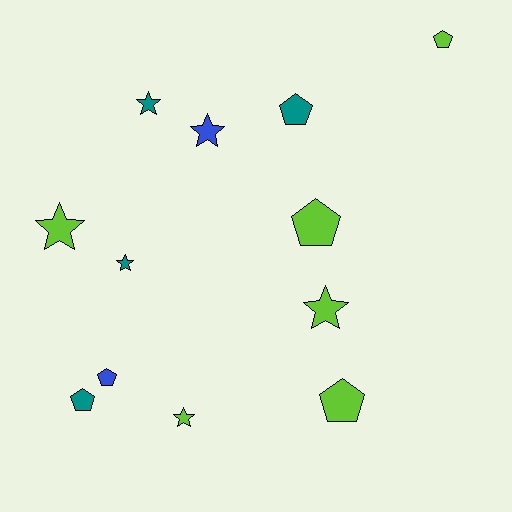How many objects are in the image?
There are 12 objects.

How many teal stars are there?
There are 2 teal stars.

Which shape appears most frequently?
Star, with 6 objects.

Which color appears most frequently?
Lime, with 6 objects.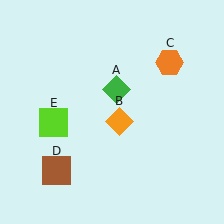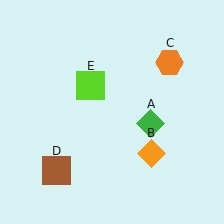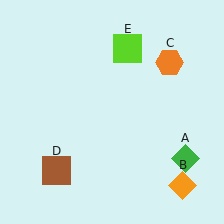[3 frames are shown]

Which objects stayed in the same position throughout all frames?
Orange hexagon (object C) and brown square (object D) remained stationary.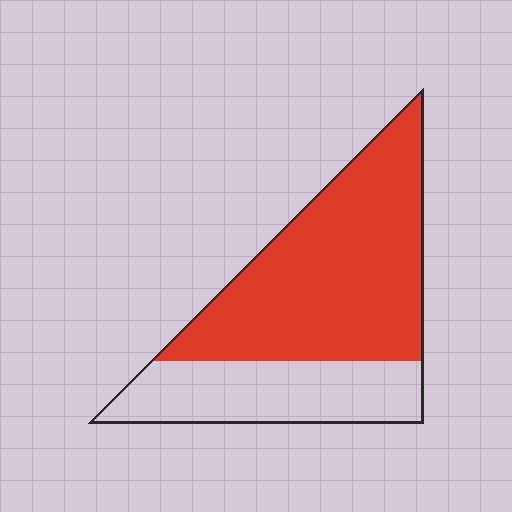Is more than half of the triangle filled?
Yes.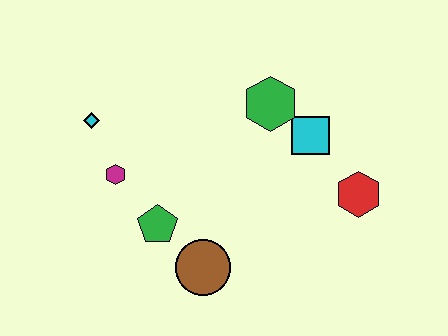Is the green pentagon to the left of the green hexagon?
Yes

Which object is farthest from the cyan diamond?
The red hexagon is farthest from the cyan diamond.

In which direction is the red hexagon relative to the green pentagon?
The red hexagon is to the right of the green pentagon.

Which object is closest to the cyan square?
The green hexagon is closest to the cyan square.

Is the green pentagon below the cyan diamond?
Yes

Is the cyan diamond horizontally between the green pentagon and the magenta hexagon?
No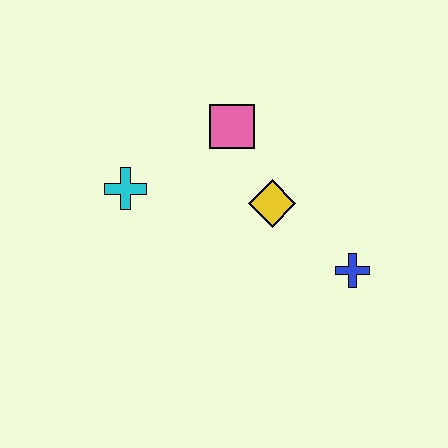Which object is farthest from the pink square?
The blue cross is farthest from the pink square.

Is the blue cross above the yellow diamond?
No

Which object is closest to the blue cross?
The yellow diamond is closest to the blue cross.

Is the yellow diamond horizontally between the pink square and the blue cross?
Yes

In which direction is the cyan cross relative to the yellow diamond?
The cyan cross is to the left of the yellow diamond.